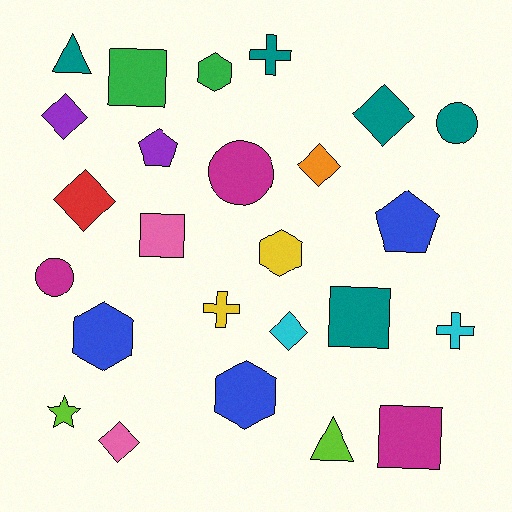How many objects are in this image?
There are 25 objects.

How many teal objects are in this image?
There are 5 teal objects.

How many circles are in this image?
There are 3 circles.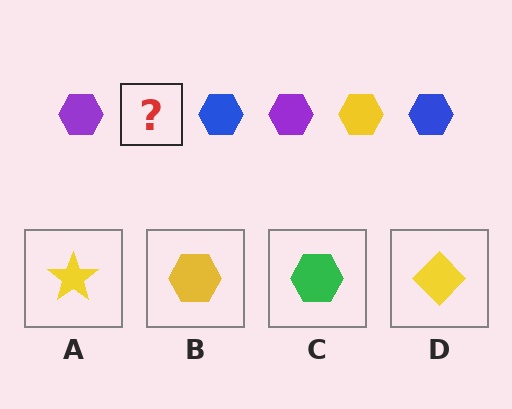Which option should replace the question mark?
Option B.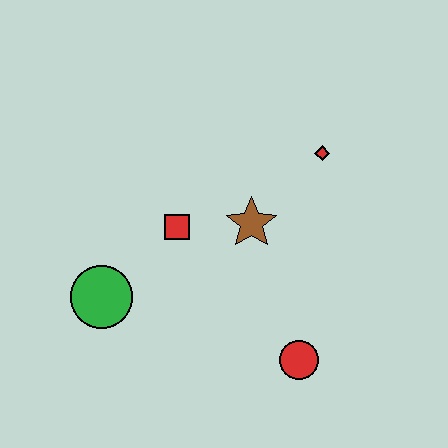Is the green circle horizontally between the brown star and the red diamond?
No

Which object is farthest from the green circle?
The red diamond is farthest from the green circle.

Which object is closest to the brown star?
The red square is closest to the brown star.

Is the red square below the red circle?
No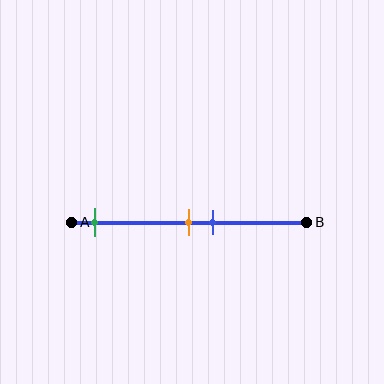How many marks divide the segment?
There are 3 marks dividing the segment.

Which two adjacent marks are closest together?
The orange and blue marks are the closest adjacent pair.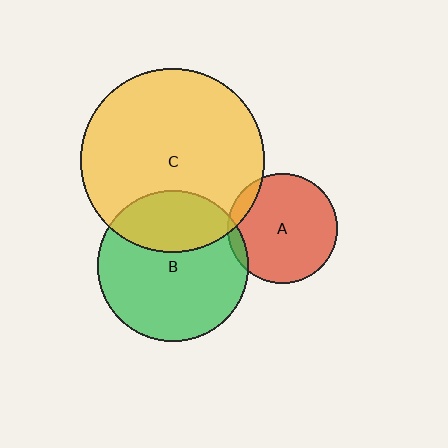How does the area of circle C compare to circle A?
Approximately 2.8 times.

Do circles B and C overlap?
Yes.